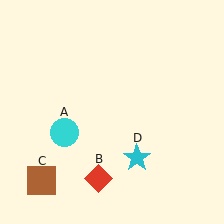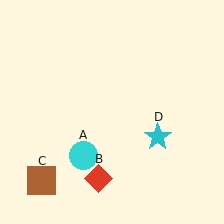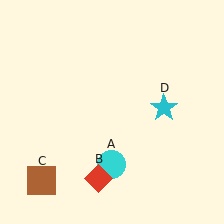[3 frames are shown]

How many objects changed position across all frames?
2 objects changed position: cyan circle (object A), cyan star (object D).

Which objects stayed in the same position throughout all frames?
Red diamond (object B) and brown square (object C) remained stationary.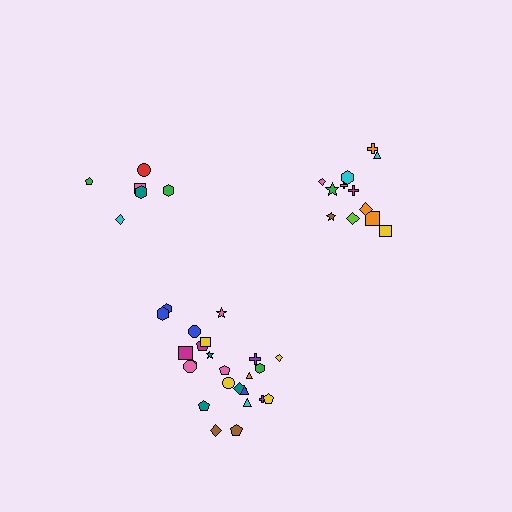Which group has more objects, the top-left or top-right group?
The top-right group.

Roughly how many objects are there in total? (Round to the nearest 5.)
Roughly 45 objects in total.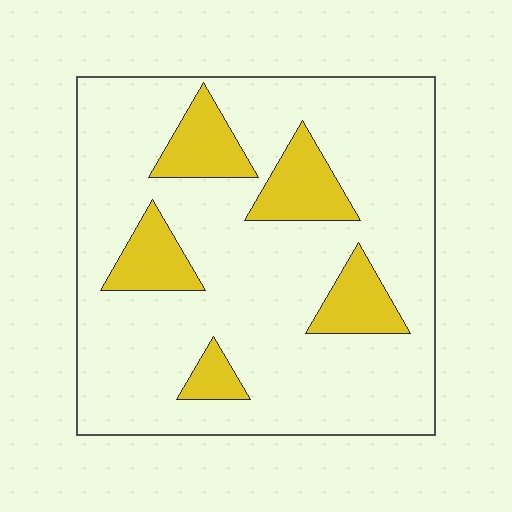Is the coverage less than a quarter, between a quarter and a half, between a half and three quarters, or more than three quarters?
Less than a quarter.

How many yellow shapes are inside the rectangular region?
5.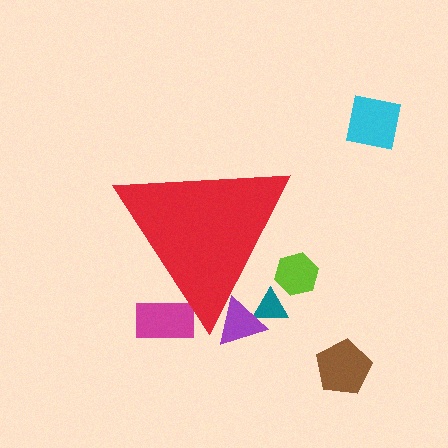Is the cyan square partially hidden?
No, the cyan square is fully visible.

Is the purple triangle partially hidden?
Yes, the purple triangle is partially hidden behind the red triangle.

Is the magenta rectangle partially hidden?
Yes, the magenta rectangle is partially hidden behind the red triangle.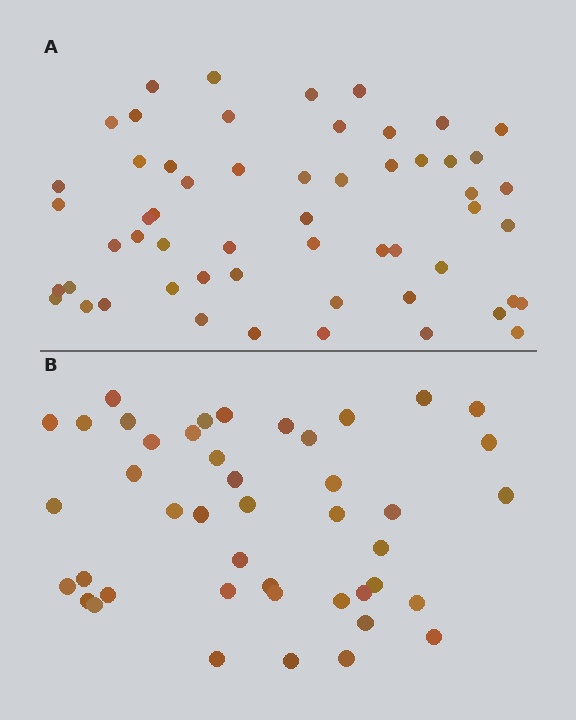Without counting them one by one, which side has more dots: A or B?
Region A (the top region) has more dots.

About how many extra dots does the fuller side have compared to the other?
Region A has roughly 12 or so more dots than region B.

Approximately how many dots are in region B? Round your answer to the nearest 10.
About 40 dots. (The exact count is 44, which rounds to 40.)